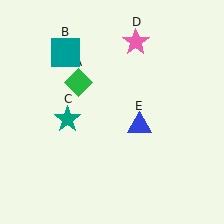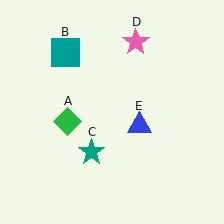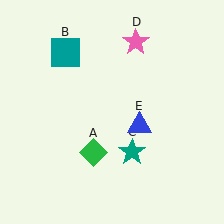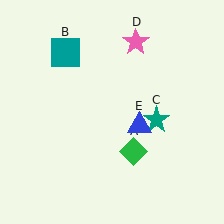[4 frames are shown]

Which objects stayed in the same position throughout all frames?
Teal square (object B) and pink star (object D) and blue triangle (object E) remained stationary.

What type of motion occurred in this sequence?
The green diamond (object A), teal star (object C) rotated counterclockwise around the center of the scene.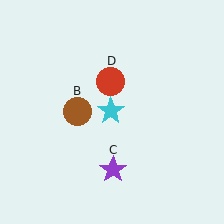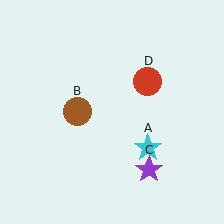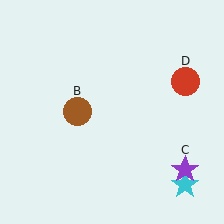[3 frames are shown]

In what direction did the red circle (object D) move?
The red circle (object D) moved right.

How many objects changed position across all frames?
3 objects changed position: cyan star (object A), purple star (object C), red circle (object D).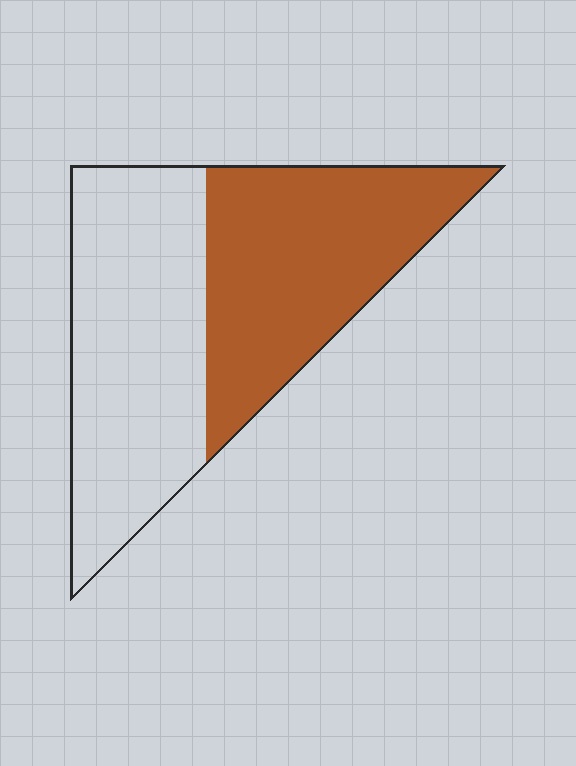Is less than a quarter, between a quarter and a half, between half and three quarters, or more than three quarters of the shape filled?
Between a quarter and a half.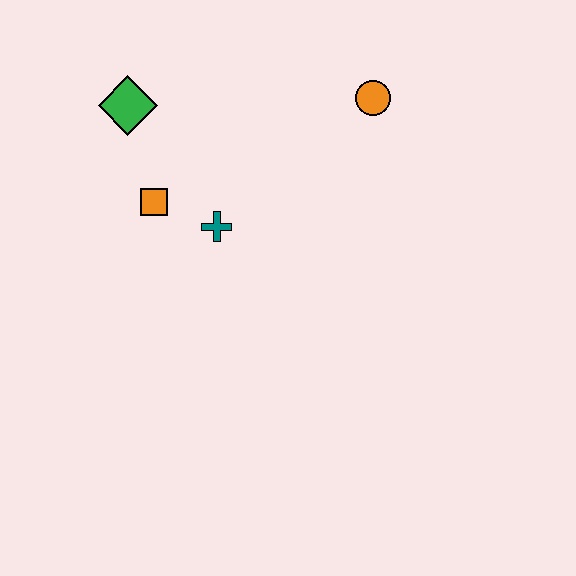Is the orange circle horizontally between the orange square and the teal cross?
No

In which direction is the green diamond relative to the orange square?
The green diamond is above the orange square.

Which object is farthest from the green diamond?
The orange circle is farthest from the green diamond.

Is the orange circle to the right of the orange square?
Yes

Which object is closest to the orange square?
The teal cross is closest to the orange square.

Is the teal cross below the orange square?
Yes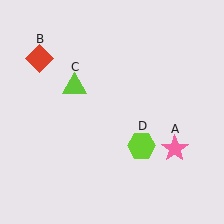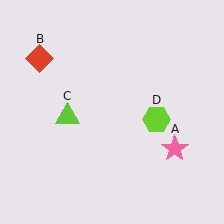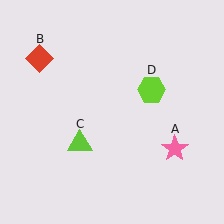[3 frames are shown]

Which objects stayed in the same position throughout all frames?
Pink star (object A) and red diamond (object B) remained stationary.